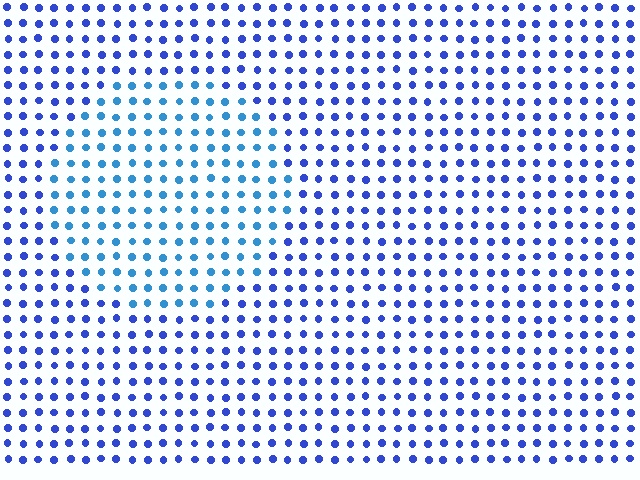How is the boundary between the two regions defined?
The boundary is defined purely by a slight shift in hue (about 28 degrees). Spacing, size, and orientation are identical on both sides.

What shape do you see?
I see a circle.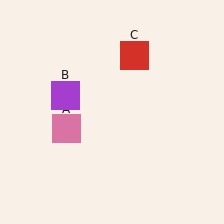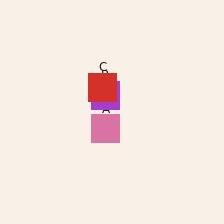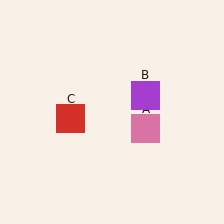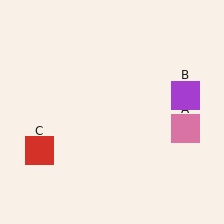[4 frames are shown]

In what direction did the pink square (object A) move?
The pink square (object A) moved right.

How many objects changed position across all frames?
3 objects changed position: pink square (object A), purple square (object B), red square (object C).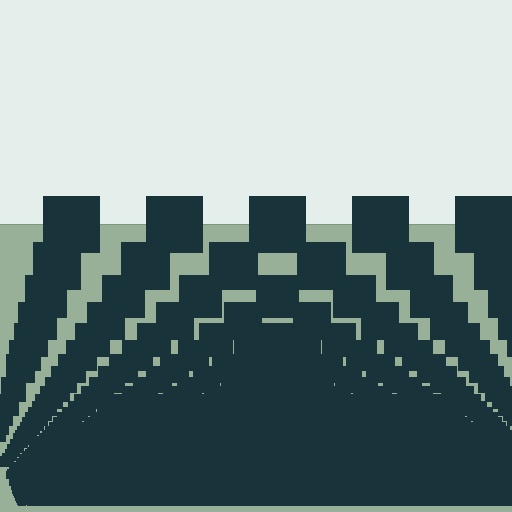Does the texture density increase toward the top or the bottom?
Density increases toward the bottom.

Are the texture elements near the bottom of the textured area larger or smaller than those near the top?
Smaller. The gradient is inverted — elements near the bottom are smaller and denser.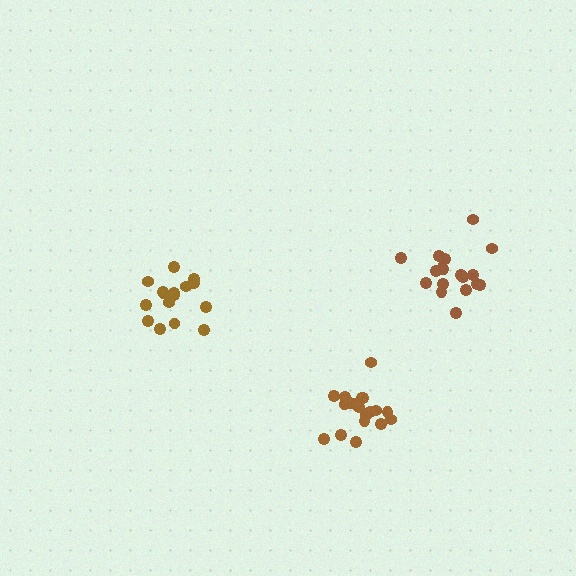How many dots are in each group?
Group 1: 16 dots, Group 2: 18 dots, Group 3: 19 dots (53 total).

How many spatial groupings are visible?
There are 3 spatial groupings.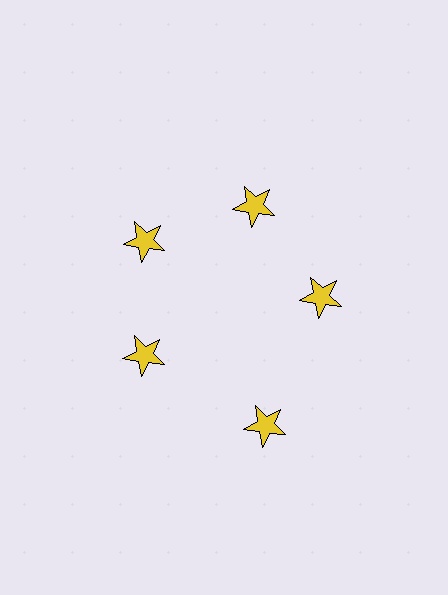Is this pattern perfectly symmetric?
No. The 5 yellow stars are arranged in a ring, but one element near the 5 o'clock position is pushed outward from the center, breaking the 5-fold rotational symmetry.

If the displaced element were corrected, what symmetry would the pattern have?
It would have 5-fold rotational symmetry — the pattern would map onto itself every 72 degrees.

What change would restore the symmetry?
The symmetry would be restored by moving it inward, back onto the ring so that all 5 stars sit at equal angles and equal distance from the center.